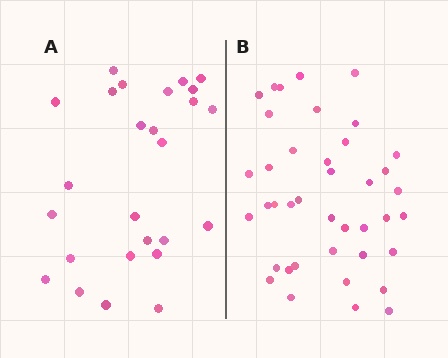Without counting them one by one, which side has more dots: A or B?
Region B (the right region) has more dots.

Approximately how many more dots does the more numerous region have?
Region B has approximately 15 more dots than region A.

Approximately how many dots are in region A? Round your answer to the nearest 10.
About 30 dots. (The exact count is 26, which rounds to 30.)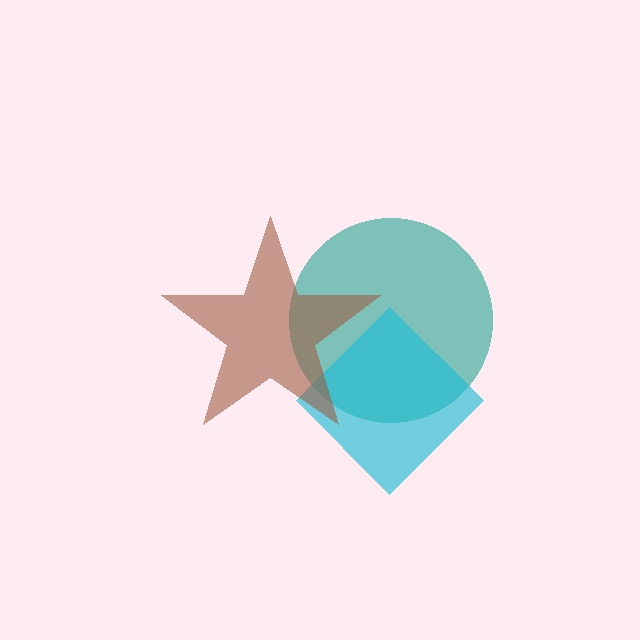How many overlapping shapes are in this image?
There are 3 overlapping shapes in the image.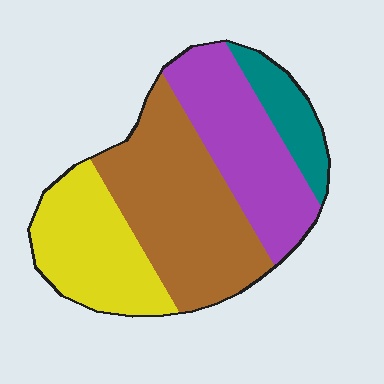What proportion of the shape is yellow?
Yellow takes up about one quarter (1/4) of the shape.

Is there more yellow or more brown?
Brown.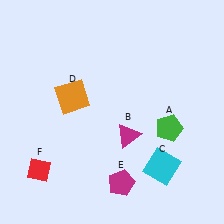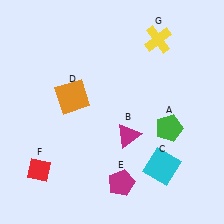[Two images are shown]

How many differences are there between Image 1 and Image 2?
There is 1 difference between the two images.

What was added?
A yellow cross (G) was added in Image 2.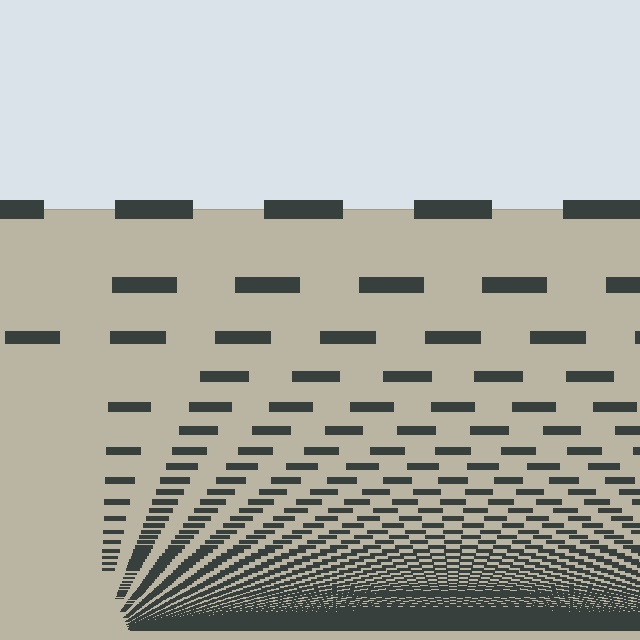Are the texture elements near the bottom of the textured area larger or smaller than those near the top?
Smaller. The gradient is inverted — elements near the bottom are smaller and denser.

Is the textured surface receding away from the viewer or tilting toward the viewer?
The surface appears to tilt toward the viewer. Texture elements get larger and sparser toward the top.